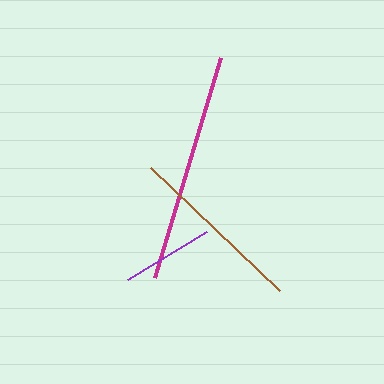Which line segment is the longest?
The magenta line is the longest at approximately 230 pixels.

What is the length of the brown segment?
The brown segment is approximately 178 pixels long.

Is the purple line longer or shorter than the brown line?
The brown line is longer than the purple line.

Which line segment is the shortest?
The purple line is the shortest at approximately 92 pixels.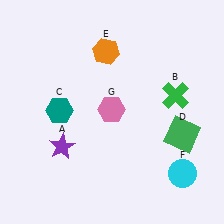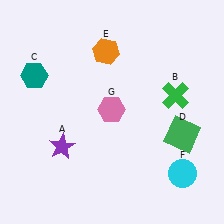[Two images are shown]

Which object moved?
The teal hexagon (C) moved up.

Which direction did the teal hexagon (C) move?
The teal hexagon (C) moved up.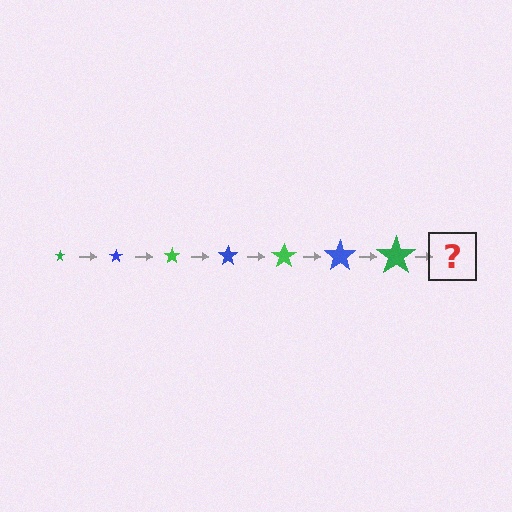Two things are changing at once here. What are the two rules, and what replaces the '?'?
The two rules are that the star grows larger each step and the color cycles through green and blue. The '?' should be a blue star, larger than the previous one.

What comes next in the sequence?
The next element should be a blue star, larger than the previous one.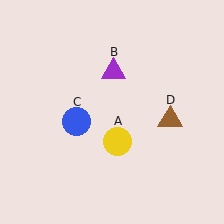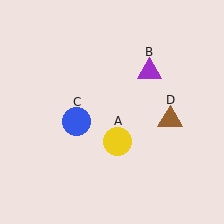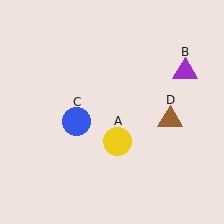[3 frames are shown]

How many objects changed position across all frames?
1 object changed position: purple triangle (object B).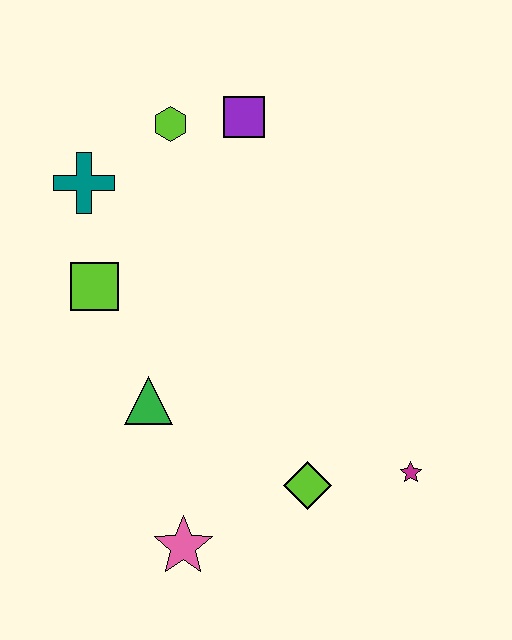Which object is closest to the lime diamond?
The magenta star is closest to the lime diamond.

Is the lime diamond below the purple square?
Yes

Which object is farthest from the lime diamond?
The lime hexagon is farthest from the lime diamond.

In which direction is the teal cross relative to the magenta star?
The teal cross is to the left of the magenta star.